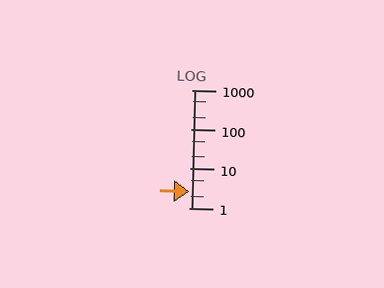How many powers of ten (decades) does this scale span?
The scale spans 3 decades, from 1 to 1000.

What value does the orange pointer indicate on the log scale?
The pointer indicates approximately 2.6.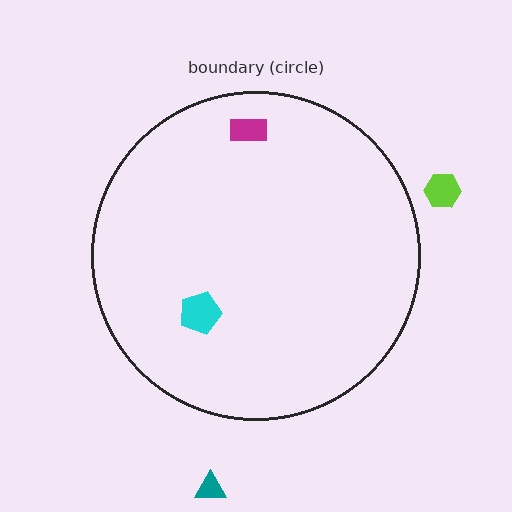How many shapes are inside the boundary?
2 inside, 2 outside.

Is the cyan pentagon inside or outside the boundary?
Inside.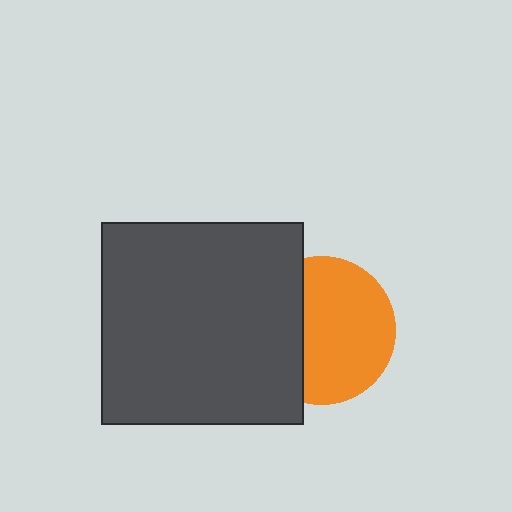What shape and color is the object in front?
The object in front is a dark gray square.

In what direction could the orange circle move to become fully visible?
The orange circle could move right. That would shift it out from behind the dark gray square entirely.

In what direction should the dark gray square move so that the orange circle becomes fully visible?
The dark gray square should move left. That is the shortest direction to clear the overlap and leave the orange circle fully visible.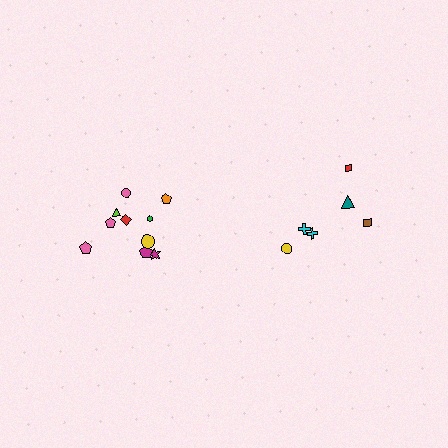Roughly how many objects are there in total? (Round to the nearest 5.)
Roughly 15 objects in total.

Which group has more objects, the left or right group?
The left group.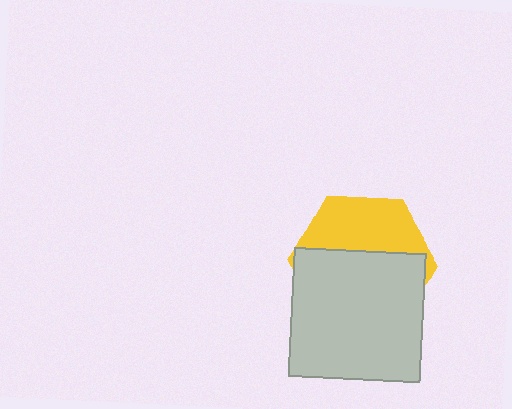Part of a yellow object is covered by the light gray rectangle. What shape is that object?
It is a hexagon.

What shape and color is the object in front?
The object in front is a light gray rectangle.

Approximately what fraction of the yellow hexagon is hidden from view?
Roughly 60% of the yellow hexagon is hidden behind the light gray rectangle.